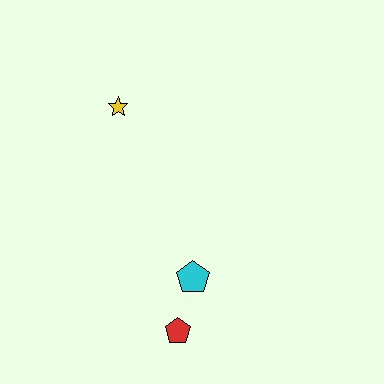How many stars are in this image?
There is 1 star.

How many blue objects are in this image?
There are no blue objects.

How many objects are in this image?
There are 3 objects.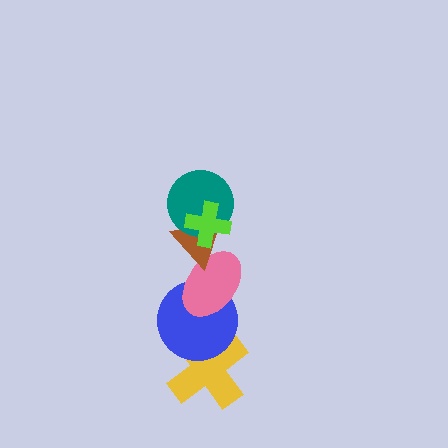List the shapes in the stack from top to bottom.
From top to bottom: the lime cross, the teal circle, the brown triangle, the pink ellipse, the blue circle, the yellow cross.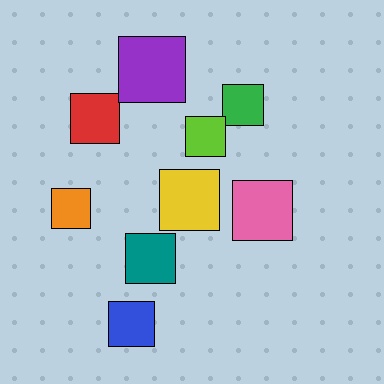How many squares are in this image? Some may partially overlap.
There are 9 squares.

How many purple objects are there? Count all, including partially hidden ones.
There is 1 purple object.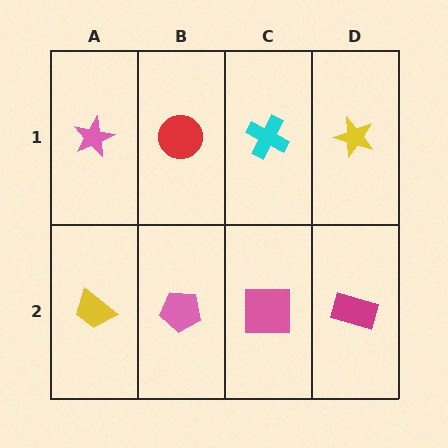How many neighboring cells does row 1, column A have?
2.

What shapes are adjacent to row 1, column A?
A yellow trapezoid (row 2, column A), a red circle (row 1, column B).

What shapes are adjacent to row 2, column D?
A yellow star (row 1, column D), a pink square (row 2, column C).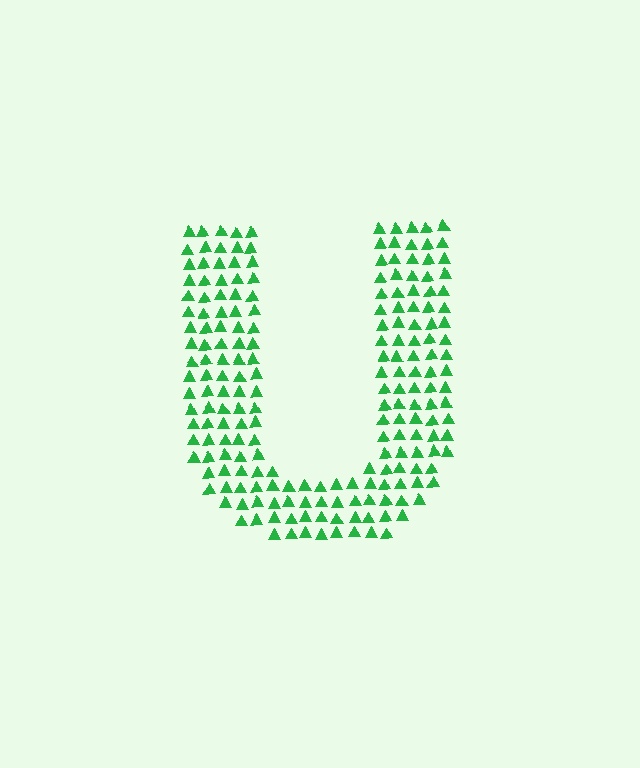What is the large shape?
The large shape is the letter U.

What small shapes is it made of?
It is made of small triangles.